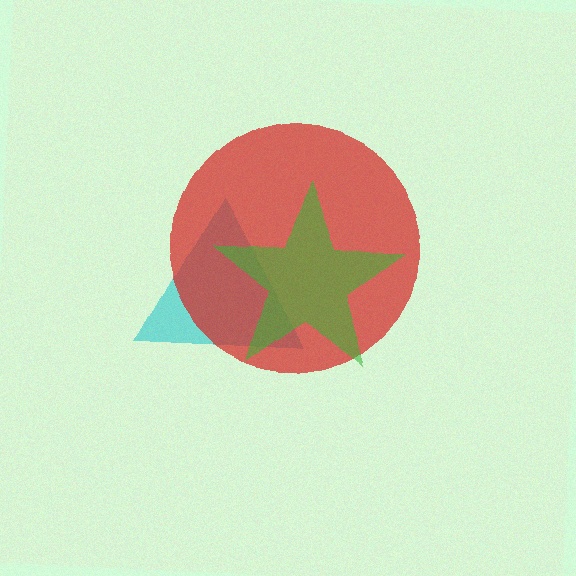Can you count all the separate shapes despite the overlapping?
Yes, there are 3 separate shapes.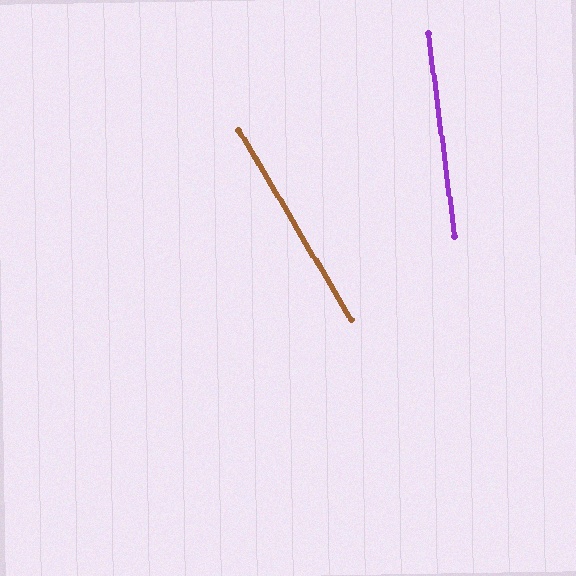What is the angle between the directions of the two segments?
Approximately 23 degrees.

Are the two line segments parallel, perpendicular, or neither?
Neither parallel nor perpendicular — they differ by about 23°.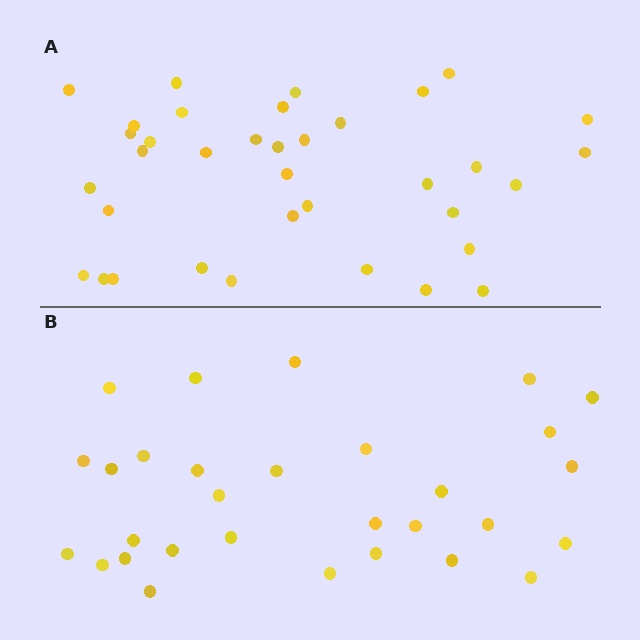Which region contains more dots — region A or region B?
Region A (the top region) has more dots.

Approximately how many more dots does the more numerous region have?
Region A has about 6 more dots than region B.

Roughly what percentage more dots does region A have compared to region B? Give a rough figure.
About 20% more.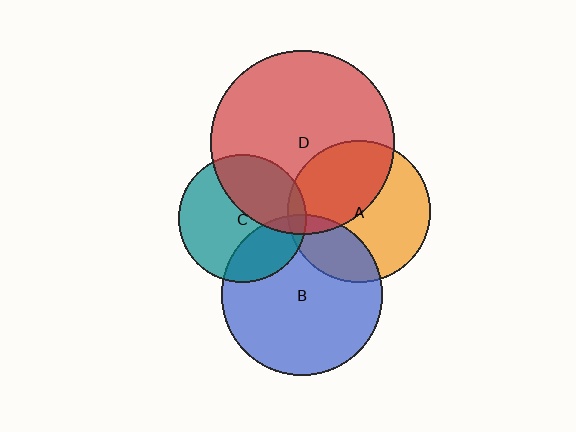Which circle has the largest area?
Circle D (red).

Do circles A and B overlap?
Yes.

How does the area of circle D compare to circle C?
Approximately 2.1 times.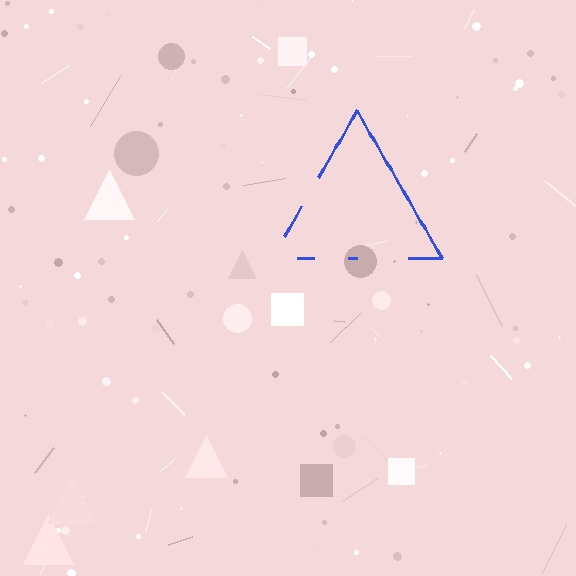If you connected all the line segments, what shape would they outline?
They would outline a triangle.